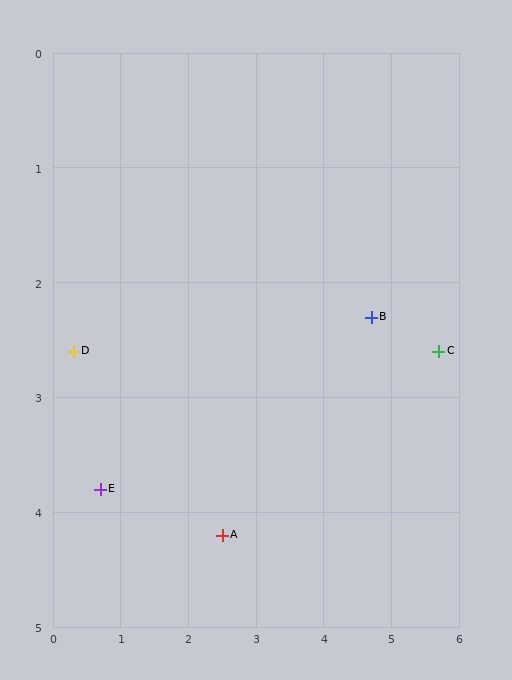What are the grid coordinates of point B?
Point B is at approximately (4.7, 2.3).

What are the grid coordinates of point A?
Point A is at approximately (2.5, 4.2).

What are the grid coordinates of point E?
Point E is at approximately (0.7, 3.8).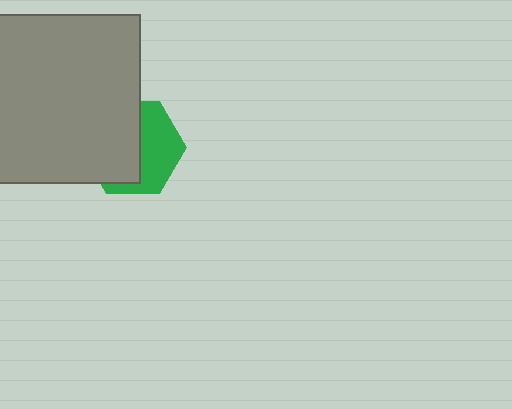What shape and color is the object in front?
The object in front is a gray square.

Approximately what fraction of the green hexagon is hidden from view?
Roughly 55% of the green hexagon is hidden behind the gray square.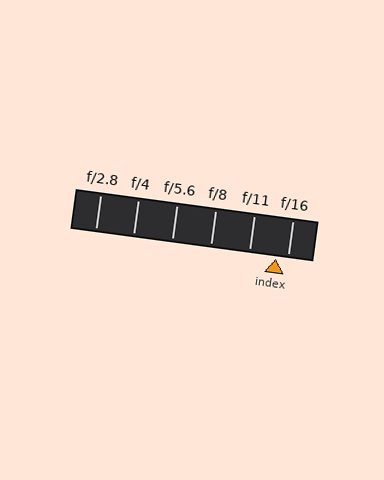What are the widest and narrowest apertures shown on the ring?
The widest aperture shown is f/2.8 and the narrowest is f/16.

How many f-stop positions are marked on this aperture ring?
There are 6 f-stop positions marked.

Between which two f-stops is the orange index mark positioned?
The index mark is between f/11 and f/16.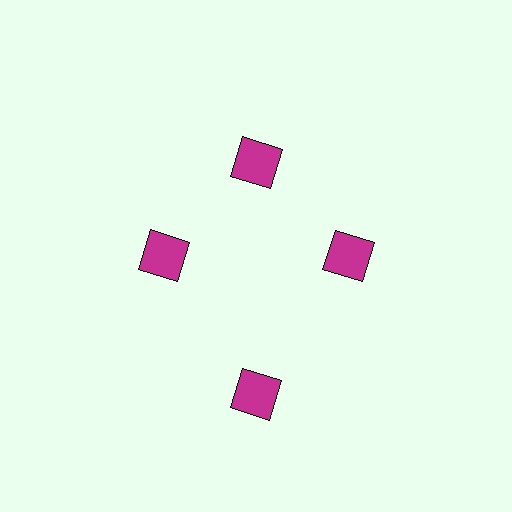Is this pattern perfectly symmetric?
No. The 4 magenta squares are arranged in a ring, but one element near the 6 o'clock position is pushed outward from the center, breaking the 4-fold rotational symmetry.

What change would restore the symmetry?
The symmetry would be restored by moving it inward, back onto the ring so that all 4 squares sit at equal angles and equal distance from the center.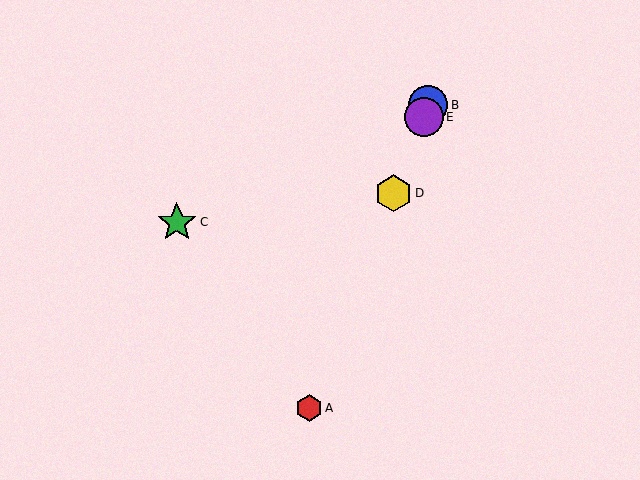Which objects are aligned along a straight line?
Objects A, B, D, E are aligned along a straight line.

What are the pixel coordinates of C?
Object C is at (177, 222).